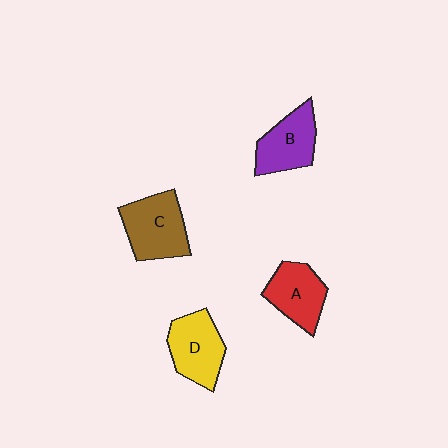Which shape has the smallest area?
Shape A (red).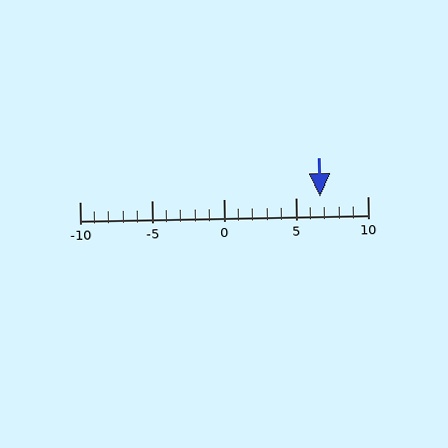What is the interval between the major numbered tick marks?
The major tick marks are spaced 5 units apart.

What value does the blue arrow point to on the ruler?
The blue arrow points to approximately 7.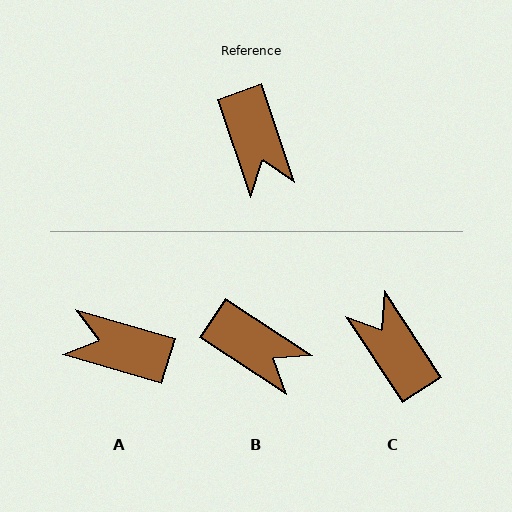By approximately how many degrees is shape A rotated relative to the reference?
Approximately 125 degrees clockwise.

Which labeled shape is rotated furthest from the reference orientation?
C, about 166 degrees away.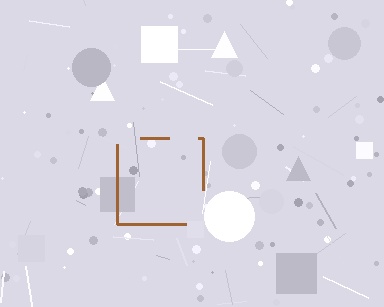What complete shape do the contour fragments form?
The contour fragments form a square.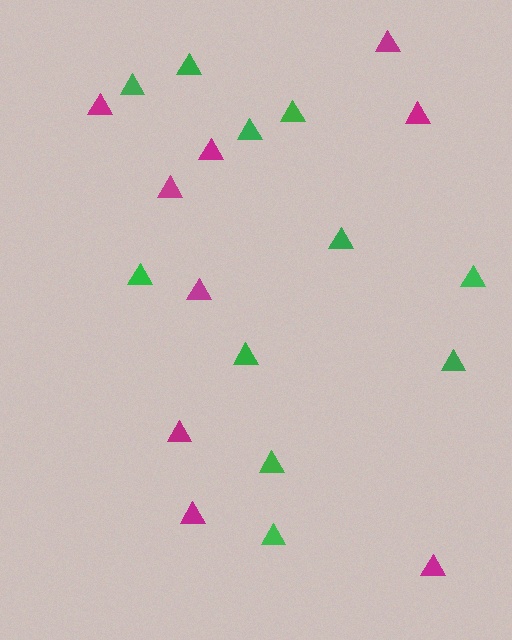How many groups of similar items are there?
There are 2 groups: one group of magenta triangles (9) and one group of green triangles (11).